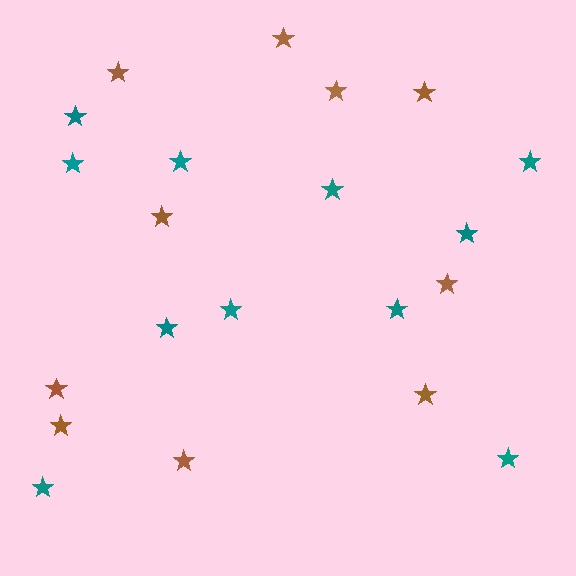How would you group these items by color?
There are 2 groups: one group of brown stars (10) and one group of teal stars (11).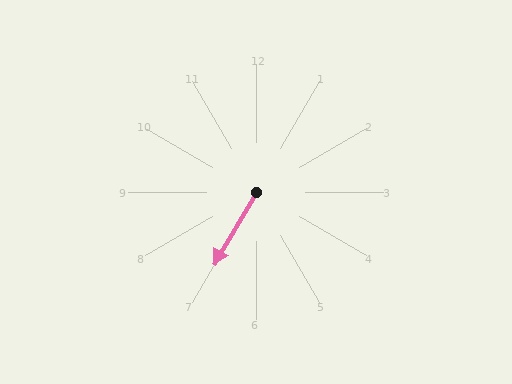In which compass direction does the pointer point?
Southwest.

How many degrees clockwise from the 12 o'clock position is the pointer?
Approximately 210 degrees.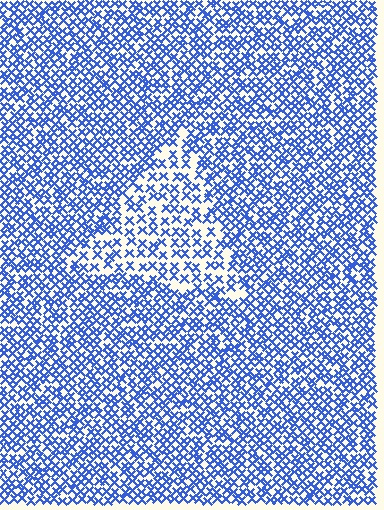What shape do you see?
I see a triangle.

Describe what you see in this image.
The image contains small blue elements arranged at two different densities. A triangle-shaped region is visible where the elements are less densely packed than the surrounding area.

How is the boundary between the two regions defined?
The boundary is defined by a change in element density (approximately 1.8x ratio). All elements are the same color, size, and shape.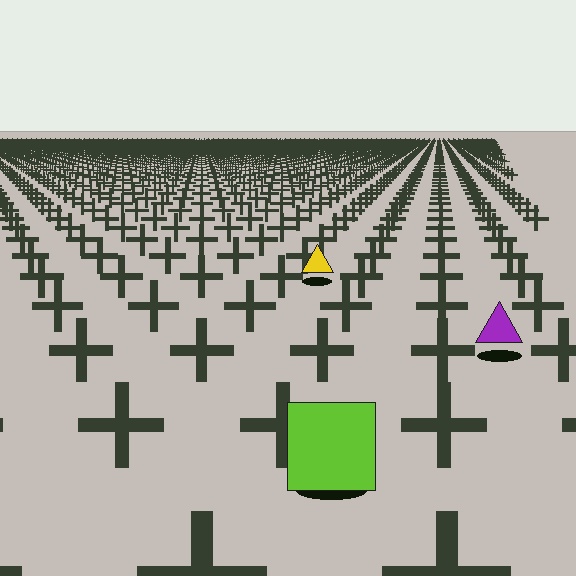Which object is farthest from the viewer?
The yellow triangle is farthest from the viewer. It appears smaller and the ground texture around it is denser.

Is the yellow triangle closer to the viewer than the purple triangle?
No. The purple triangle is closer — you can tell from the texture gradient: the ground texture is coarser near it.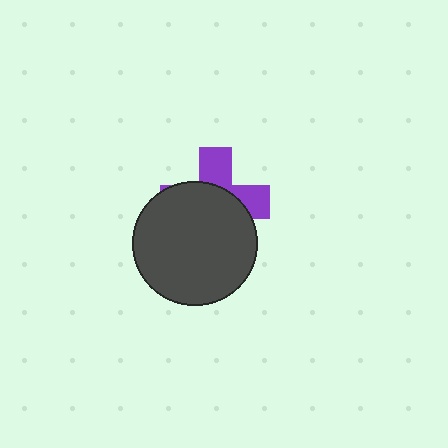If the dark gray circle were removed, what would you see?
You would see the complete purple cross.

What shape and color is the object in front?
The object in front is a dark gray circle.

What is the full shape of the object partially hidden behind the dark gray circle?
The partially hidden object is a purple cross.